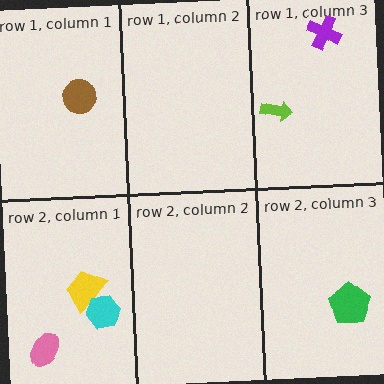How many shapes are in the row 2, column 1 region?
3.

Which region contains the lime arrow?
The row 1, column 3 region.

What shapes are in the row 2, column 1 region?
The yellow trapezoid, the pink ellipse, the cyan hexagon.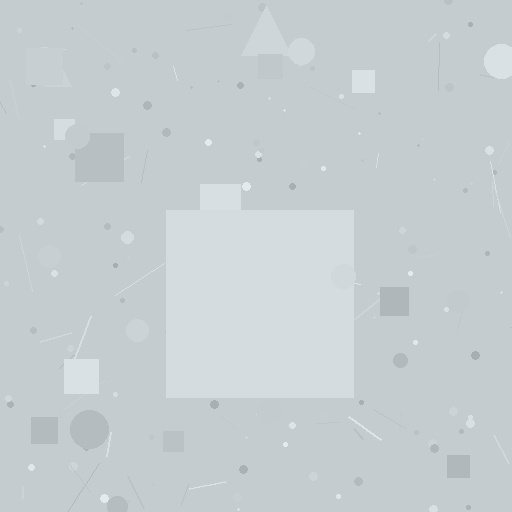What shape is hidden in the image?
A square is hidden in the image.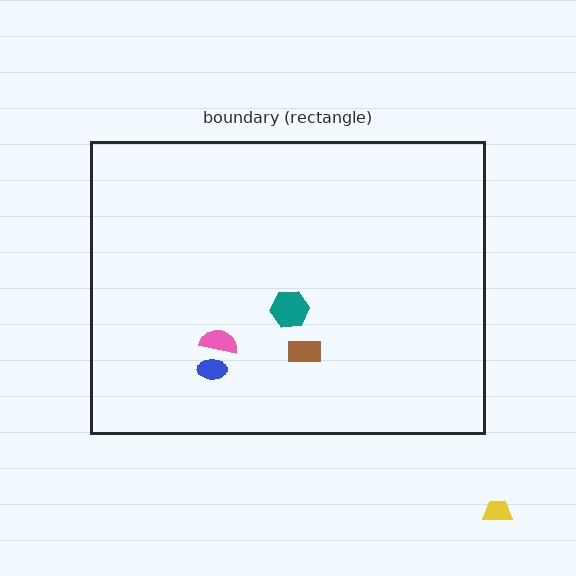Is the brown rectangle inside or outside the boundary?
Inside.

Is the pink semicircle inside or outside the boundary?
Inside.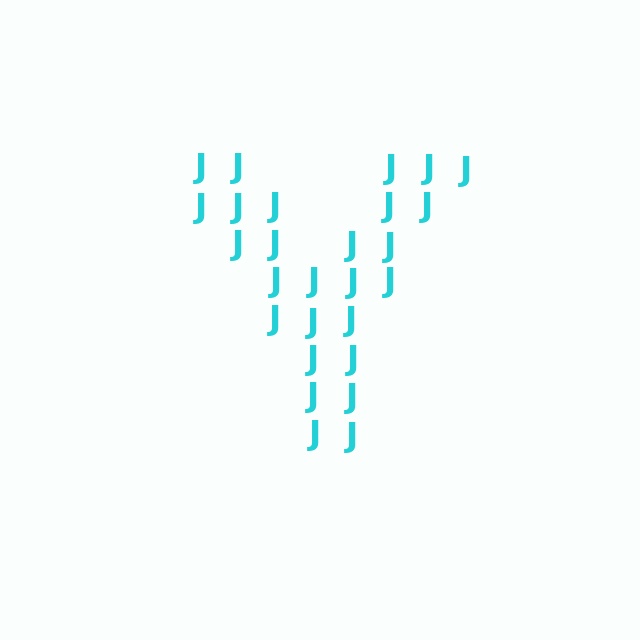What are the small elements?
The small elements are letter J's.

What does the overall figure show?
The overall figure shows the letter Y.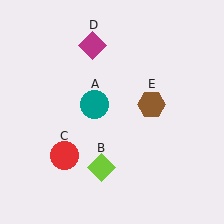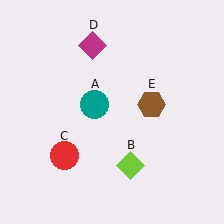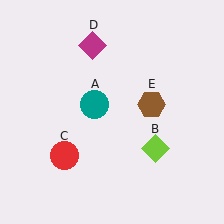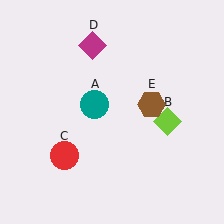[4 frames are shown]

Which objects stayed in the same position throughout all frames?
Teal circle (object A) and red circle (object C) and magenta diamond (object D) and brown hexagon (object E) remained stationary.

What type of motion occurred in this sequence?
The lime diamond (object B) rotated counterclockwise around the center of the scene.